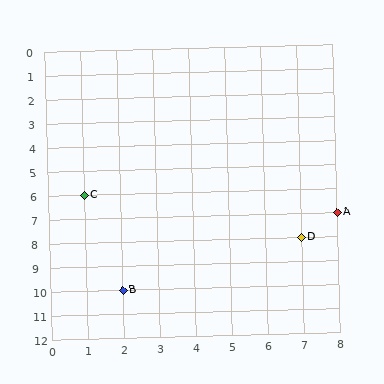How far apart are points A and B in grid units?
Points A and B are 6 columns and 3 rows apart (about 6.7 grid units diagonally).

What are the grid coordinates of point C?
Point C is at grid coordinates (1, 6).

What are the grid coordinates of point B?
Point B is at grid coordinates (2, 10).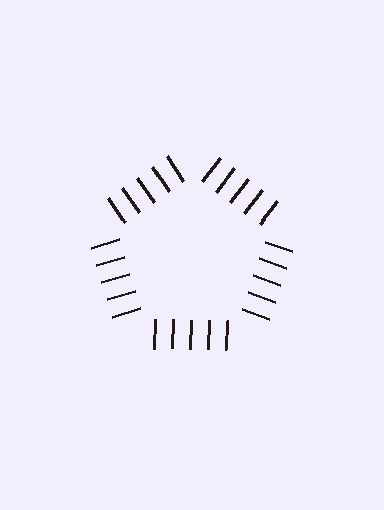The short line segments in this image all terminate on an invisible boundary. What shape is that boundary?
An illusory pentagon — the line segments terminate on its edges but no continuous stroke is drawn.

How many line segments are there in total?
25 — 5 along each of the 5 edges.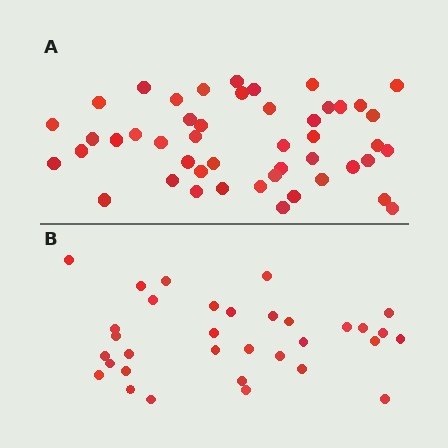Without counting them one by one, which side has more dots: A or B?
Region A (the top region) has more dots.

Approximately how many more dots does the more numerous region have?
Region A has approximately 15 more dots than region B.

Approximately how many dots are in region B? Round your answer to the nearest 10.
About 30 dots. (The exact count is 33, which rounds to 30.)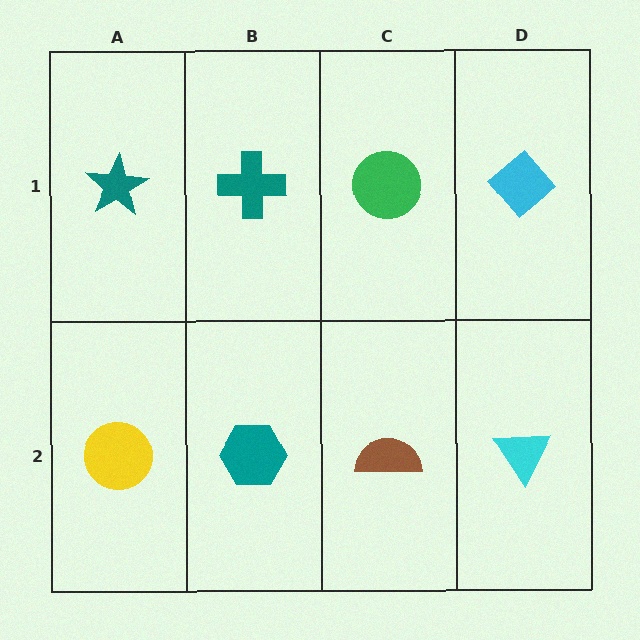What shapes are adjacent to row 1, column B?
A teal hexagon (row 2, column B), a teal star (row 1, column A), a green circle (row 1, column C).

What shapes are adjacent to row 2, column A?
A teal star (row 1, column A), a teal hexagon (row 2, column B).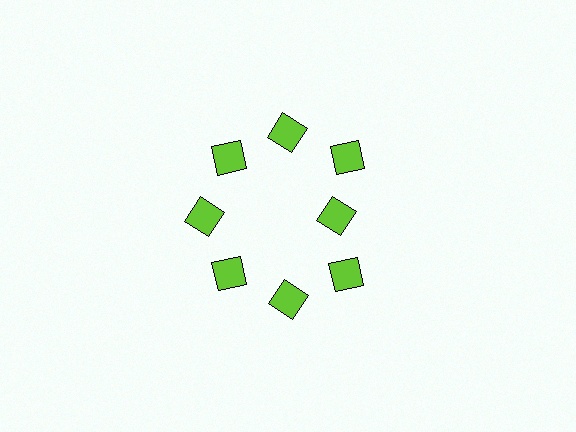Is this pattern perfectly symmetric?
No. The 8 lime diamonds are arranged in a ring, but one element near the 3 o'clock position is pulled inward toward the center, breaking the 8-fold rotational symmetry.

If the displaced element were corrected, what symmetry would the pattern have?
It would have 8-fold rotational symmetry — the pattern would map onto itself every 45 degrees.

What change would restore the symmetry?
The symmetry would be restored by moving it outward, back onto the ring so that all 8 diamonds sit at equal angles and equal distance from the center.